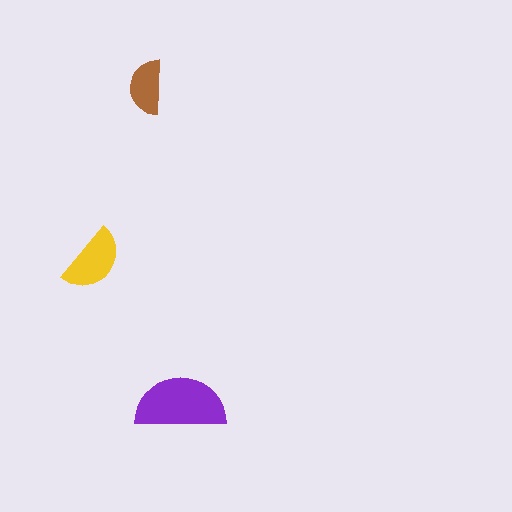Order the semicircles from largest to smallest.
the purple one, the yellow one, the brown one.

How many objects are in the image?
There are 3 objects in the image.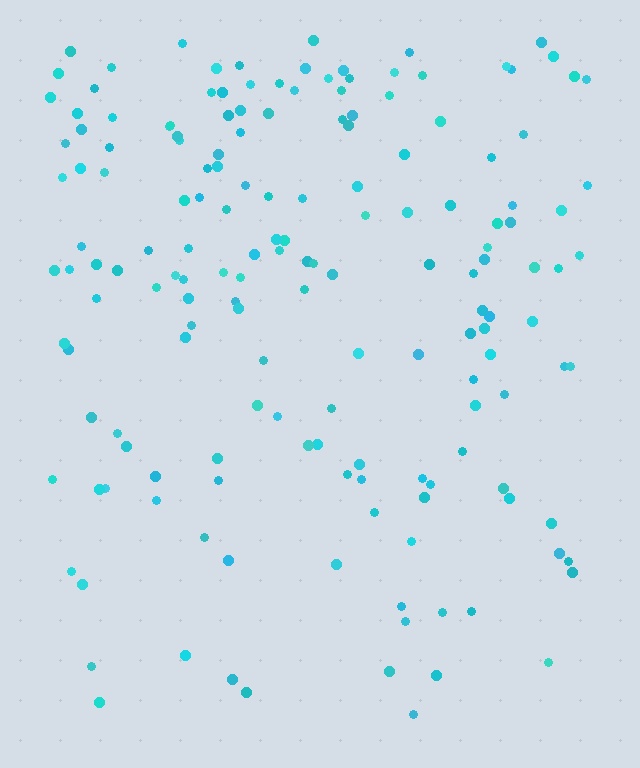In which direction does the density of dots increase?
From bottom to top, with the top side densest.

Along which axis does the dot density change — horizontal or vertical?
Vertical.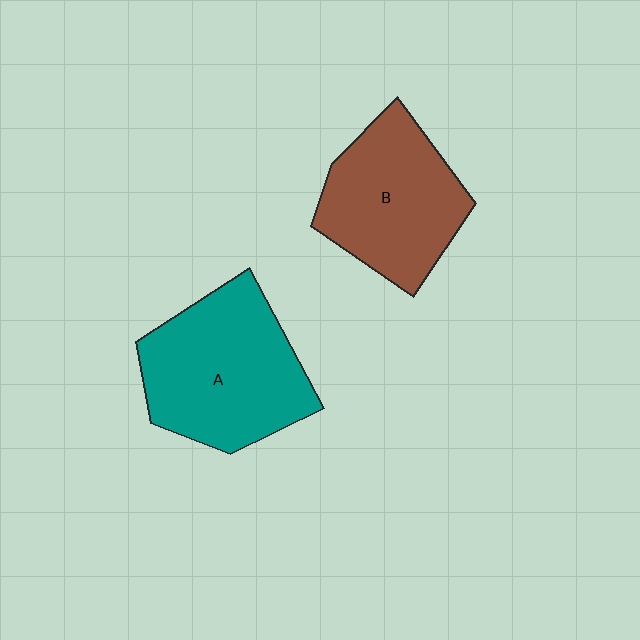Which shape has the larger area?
Shape A (teal).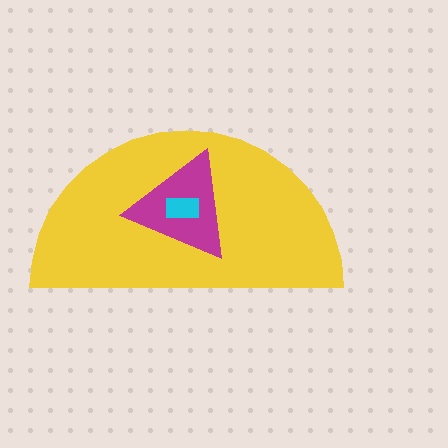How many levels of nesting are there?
3.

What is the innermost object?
The cyan rectangle.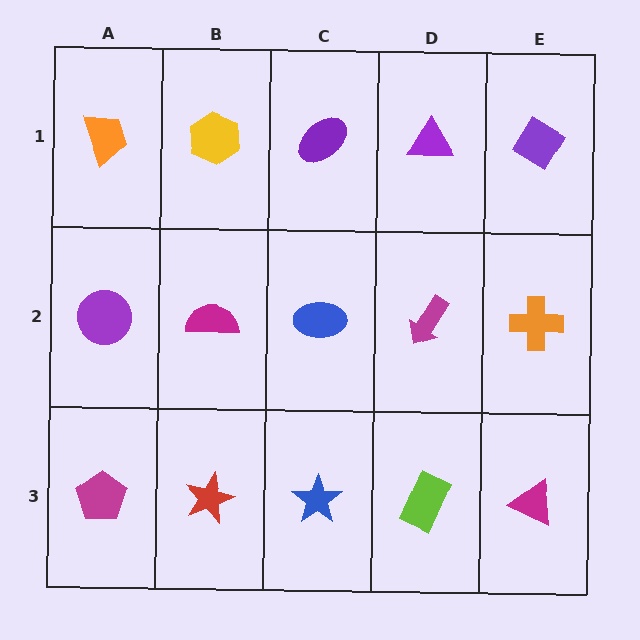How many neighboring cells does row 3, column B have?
3.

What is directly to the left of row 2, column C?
A magenta semicircle.